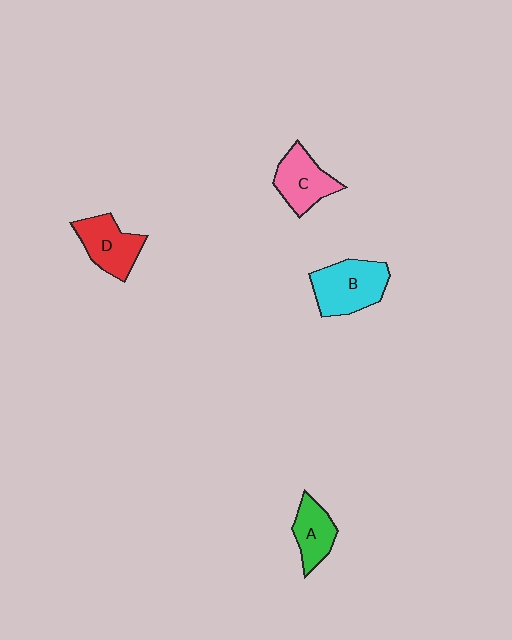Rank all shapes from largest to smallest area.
From largest to smallest: B (cyan), D (red), C (pink), A (green).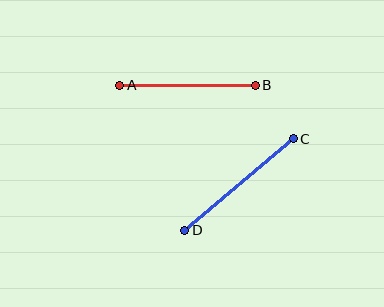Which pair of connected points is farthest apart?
Points C and D are farthest apart.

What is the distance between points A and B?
The distance is approximately 136 pixels.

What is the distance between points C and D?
The distance is approximately 142 pixels.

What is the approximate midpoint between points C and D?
The midpoint is at approximately (239, 184) pixels.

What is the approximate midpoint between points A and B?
The midpoint is at approximately (187, 85) pixels.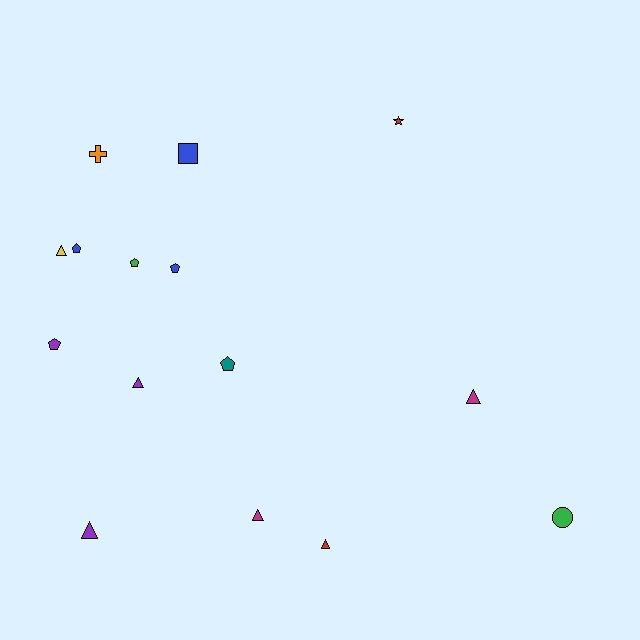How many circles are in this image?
There is 1 circle.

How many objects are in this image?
There are 15 objects.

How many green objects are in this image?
There are 2 green objects.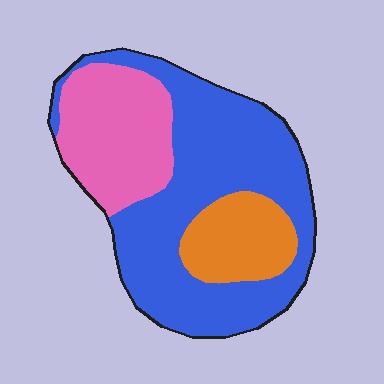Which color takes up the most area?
Blue, at roughly 60%.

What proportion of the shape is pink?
Pink covers roughly 25% of the shape.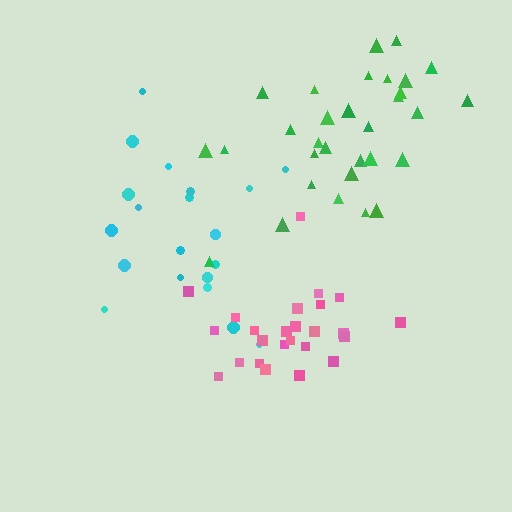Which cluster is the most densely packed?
Pink.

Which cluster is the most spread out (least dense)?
Cyan.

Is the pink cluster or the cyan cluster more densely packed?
Pink.